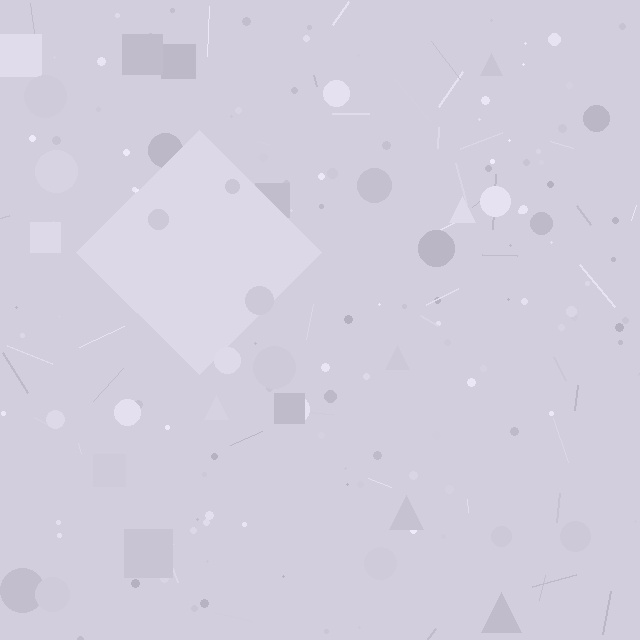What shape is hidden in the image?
A diamond is hidden in the image.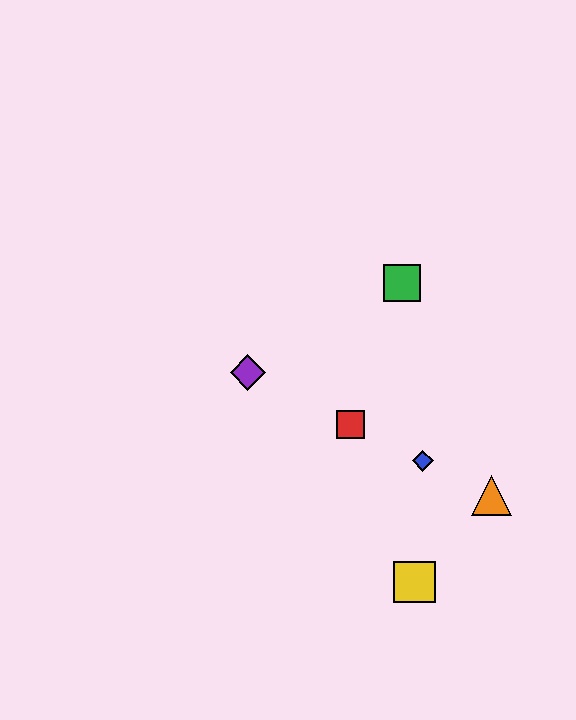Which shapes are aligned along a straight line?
The red square, the blue diamond, the purple diamond, the orange triangle are aligned along a straight line.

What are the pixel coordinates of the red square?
The red square is at (351, 424).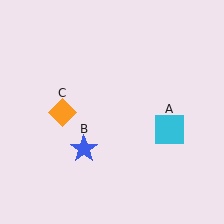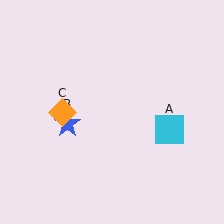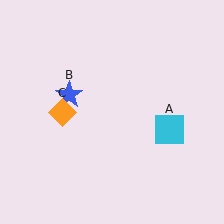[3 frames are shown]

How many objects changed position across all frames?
1 object changed position: blue star (object B).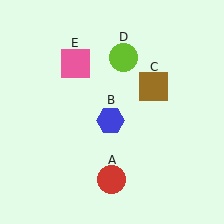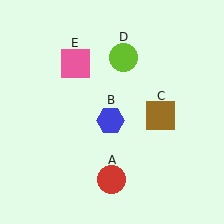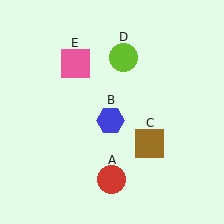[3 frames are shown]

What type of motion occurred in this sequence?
The brown square (object C) rotated clockwise around the center of the scene.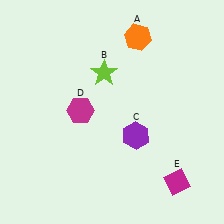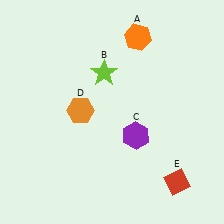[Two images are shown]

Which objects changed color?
D changed from magenta to orange. E changed from magenta to red.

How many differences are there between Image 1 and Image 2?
There are 2 differences between the two images.